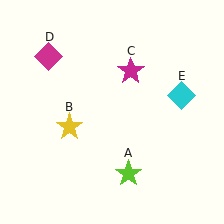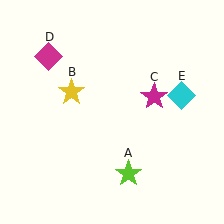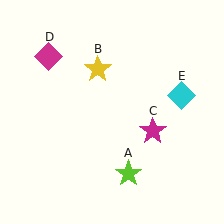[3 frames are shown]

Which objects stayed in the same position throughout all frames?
Lime star (object A) and magenta diamond (object D) and cyan diamond (object E) remained stationary.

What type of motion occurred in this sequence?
The yellow star (object B), magenta star (object C) rotated clockwise around the center of the scene.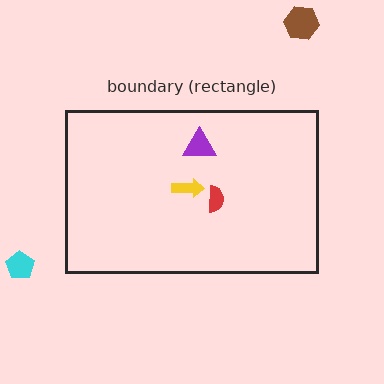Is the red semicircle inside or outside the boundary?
Inside.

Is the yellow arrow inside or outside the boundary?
Inside.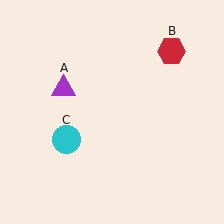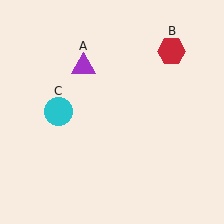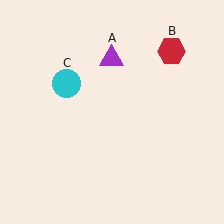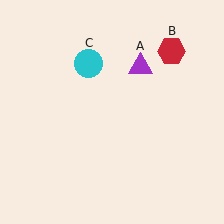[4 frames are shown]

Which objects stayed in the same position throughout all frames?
Red hexagon (object B) remained stationary.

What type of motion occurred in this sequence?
The purple triangle (object A), cyan circle (object C) rotated clockwise around the center of the scene.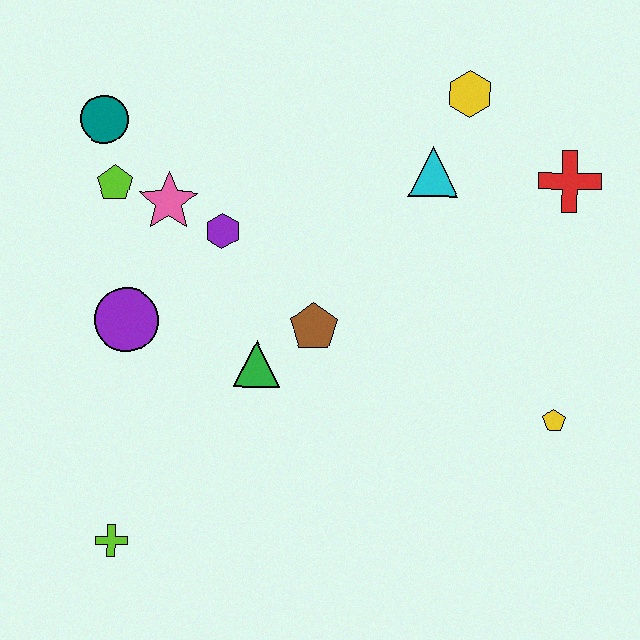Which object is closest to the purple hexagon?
The pink star is closest to the purple hexagon.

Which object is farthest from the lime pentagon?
The yellow pentagon is farthest from the lime pentagon.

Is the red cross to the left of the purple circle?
No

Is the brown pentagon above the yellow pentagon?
Yes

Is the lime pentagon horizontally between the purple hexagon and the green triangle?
No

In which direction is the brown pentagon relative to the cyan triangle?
The brown pentagon is below the cyan triangle.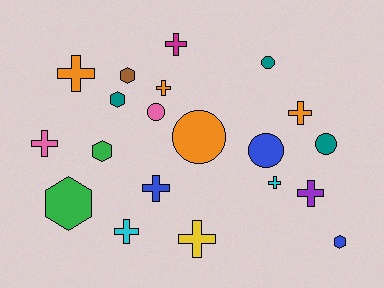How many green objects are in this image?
There are 2 green objects.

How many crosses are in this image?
There are 10 crosses.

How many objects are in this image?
There are 20 objects.